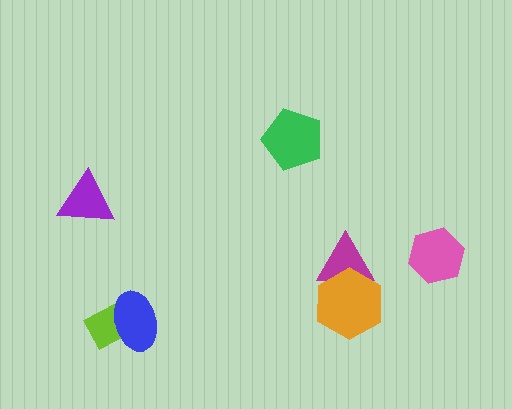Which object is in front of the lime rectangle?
The blue ellipse is in front of the lime rectangle.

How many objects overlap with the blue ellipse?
1 object overlaps with the blue ellipse.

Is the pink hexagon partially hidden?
No, no other shape covers it.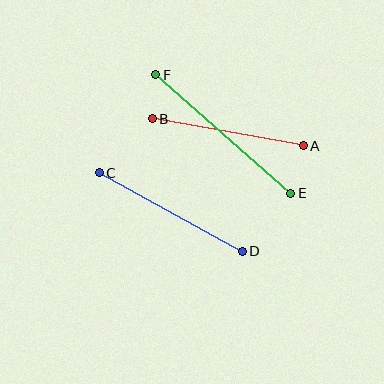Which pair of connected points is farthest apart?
Points E and F are farthest apart.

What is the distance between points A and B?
The distance is approximately 153 pixels.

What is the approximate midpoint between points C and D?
The midpoint is at approximately (171, 212) pixels.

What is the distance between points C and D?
The distance is approximately 163 pixels.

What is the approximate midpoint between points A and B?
The midpoint is at approximately (228, 132) pixels.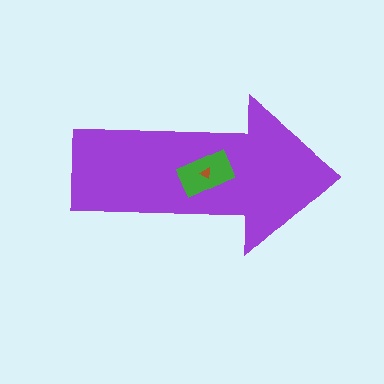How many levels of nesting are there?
3.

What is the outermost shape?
The purple arrow.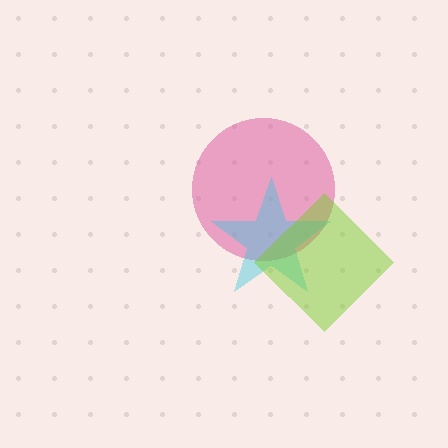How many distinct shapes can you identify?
There are 3 distinct shapes: a pink circle, a cyan star, a lime diamond.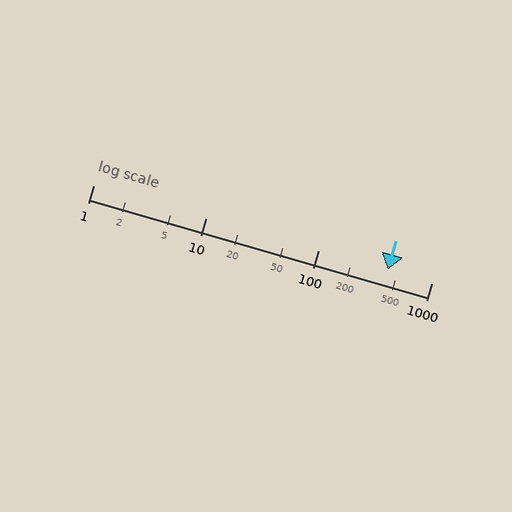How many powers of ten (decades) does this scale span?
The scale spans 3 decades, from 1 to 1000.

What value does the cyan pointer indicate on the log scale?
The pointer indicates approximately 410.